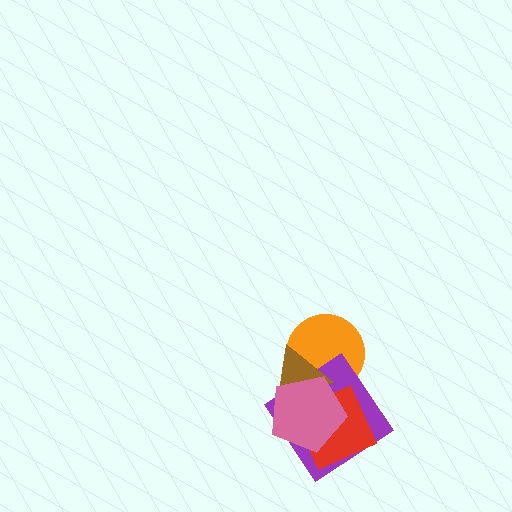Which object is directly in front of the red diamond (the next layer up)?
The brown triangle is directly in front of the red diamond.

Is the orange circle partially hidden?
Yes, it is partially covered by another shape.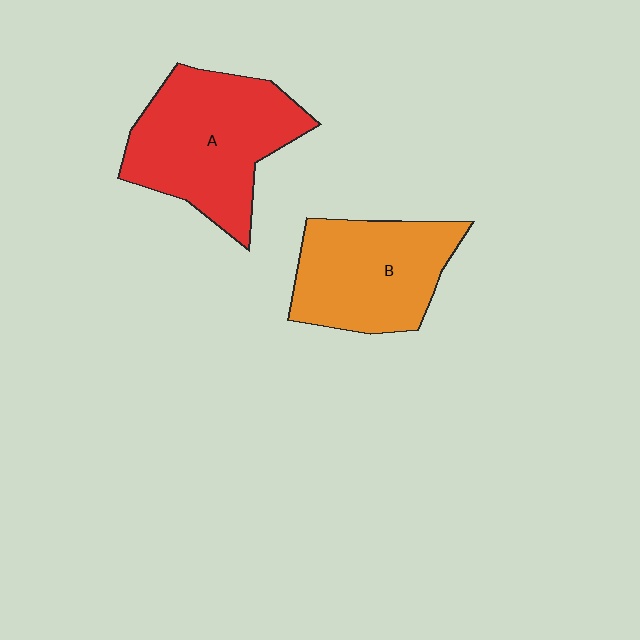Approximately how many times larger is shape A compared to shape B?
Approximately 1.2 times.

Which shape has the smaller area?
Shape B (orange).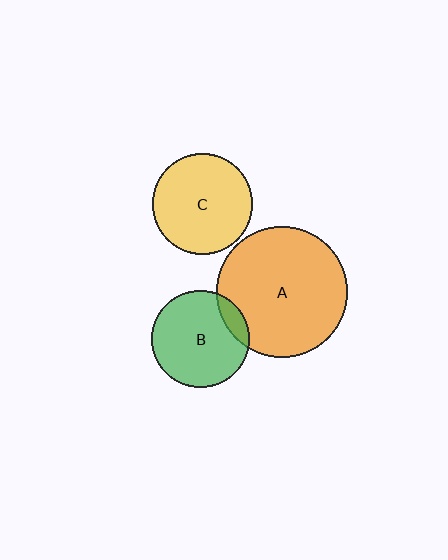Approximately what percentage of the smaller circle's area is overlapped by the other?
Approximately 10%.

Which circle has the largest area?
Circle A (orange).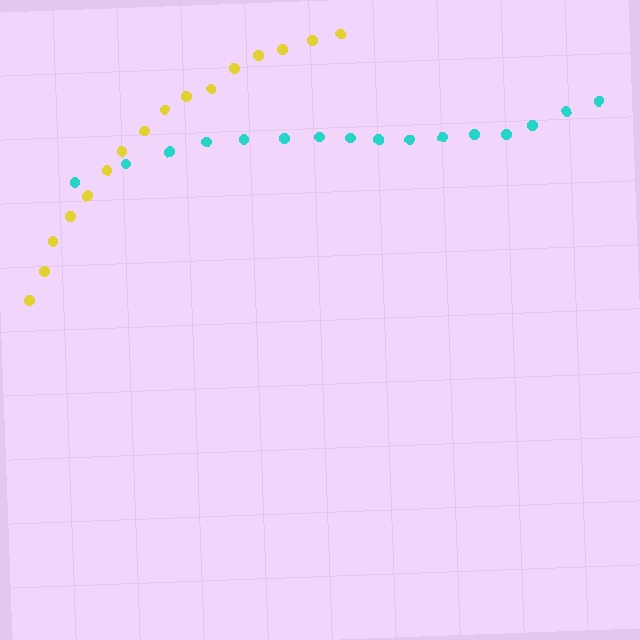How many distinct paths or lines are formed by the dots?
There are 2 distinct paths.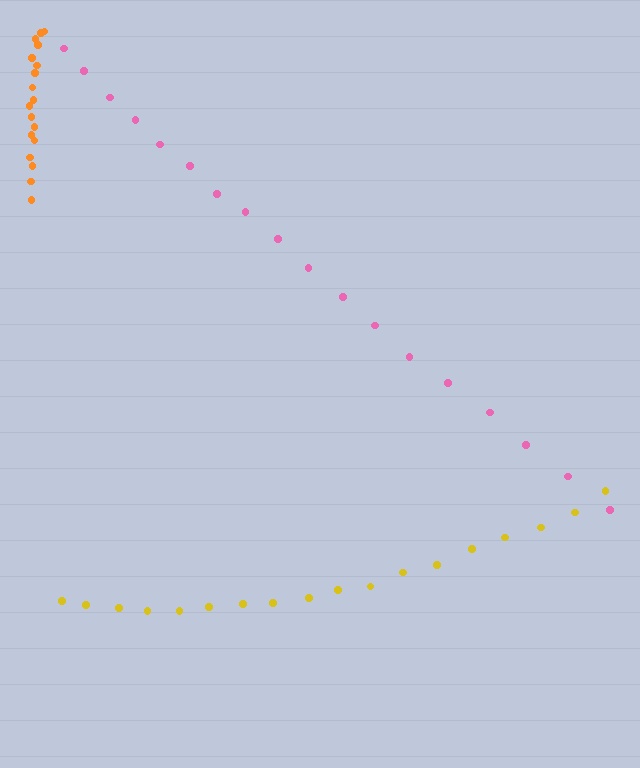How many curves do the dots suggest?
There are 3 distinct paths.